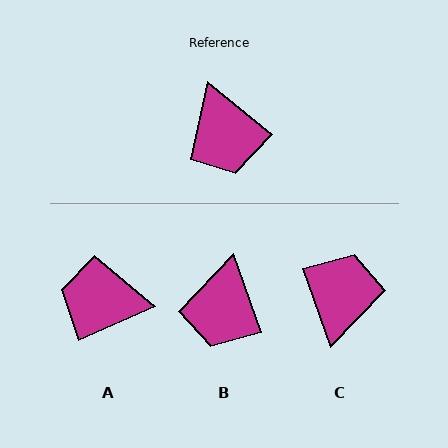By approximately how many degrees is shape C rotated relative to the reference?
Approximately 148 degrees counter-clockwise.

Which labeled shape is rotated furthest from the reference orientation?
C, about 148 degrees away.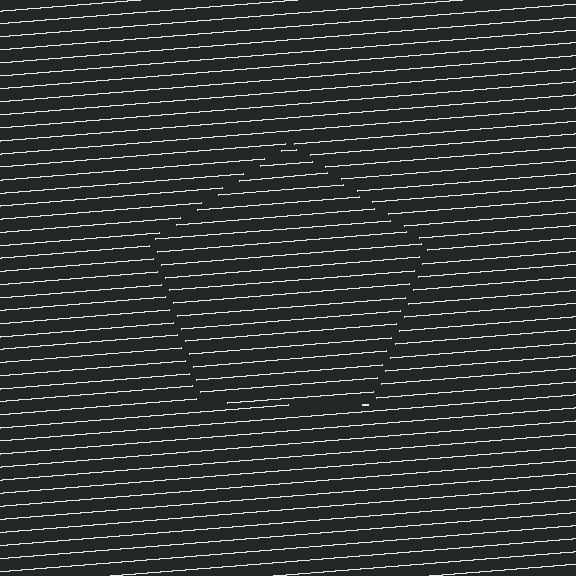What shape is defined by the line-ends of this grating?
An illusory pentagon. The interior of the shape contains the same grating, shifted by half a period — the contour is defined by the phase discontinuity where line-ends from the inner and outer gratings abut.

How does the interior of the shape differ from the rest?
The interior of the shape contains the same grating, shifted by half a period — the contour is defined by the phase discontinuity where line-ends from the inner and outer gratings abut.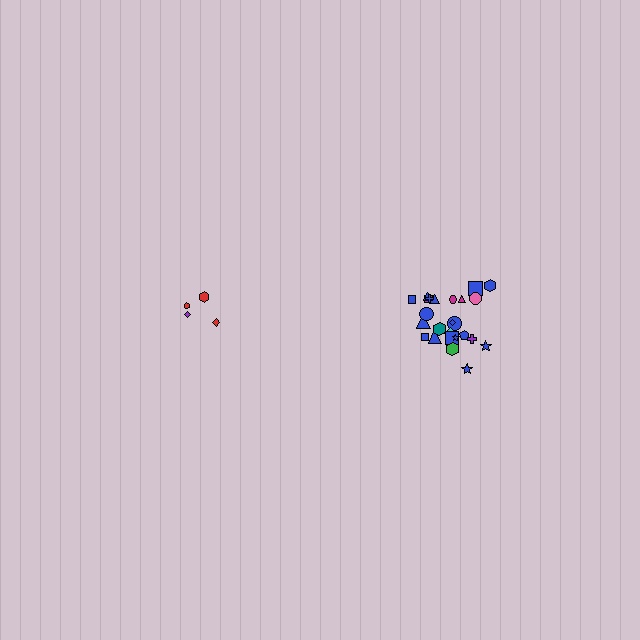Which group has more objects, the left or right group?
The right group.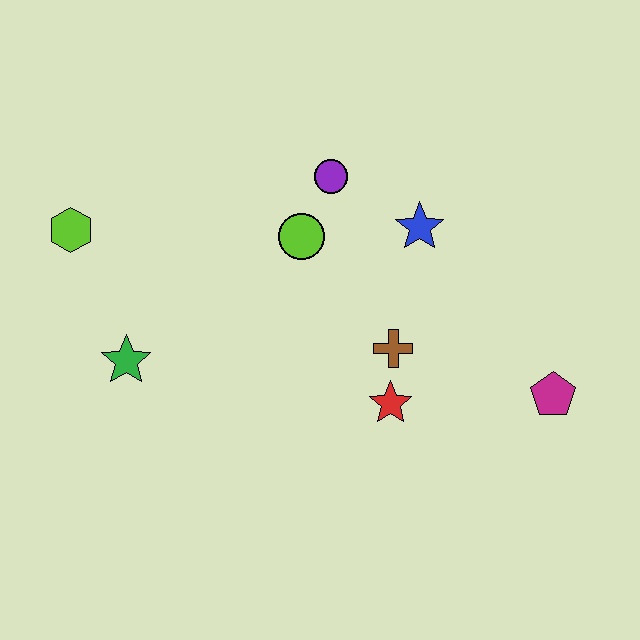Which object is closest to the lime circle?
The purple circle is closest to the lime circle.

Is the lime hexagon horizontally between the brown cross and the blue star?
No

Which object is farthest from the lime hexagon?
The magenta pentagon is farthest from the lime hexagon.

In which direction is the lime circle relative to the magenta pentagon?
The lime circle is to the left of the magenta pentagon.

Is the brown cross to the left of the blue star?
Yes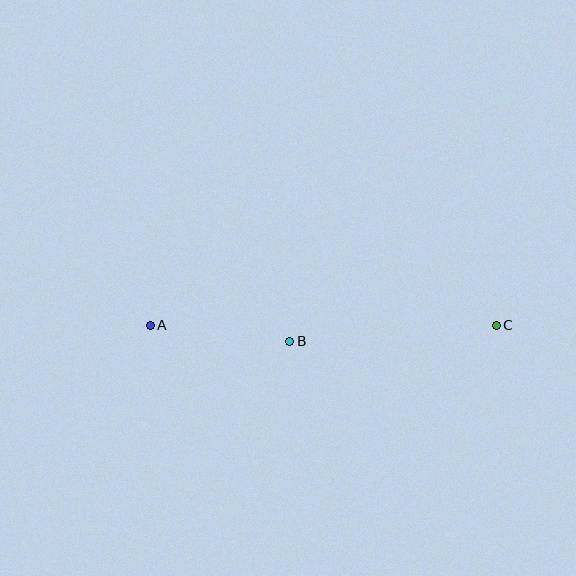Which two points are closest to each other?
Points A and B are closest to each other.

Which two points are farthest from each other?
Points A and C are farthest from each other.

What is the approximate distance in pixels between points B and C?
The distance between B and C is approximately 208 pixels.